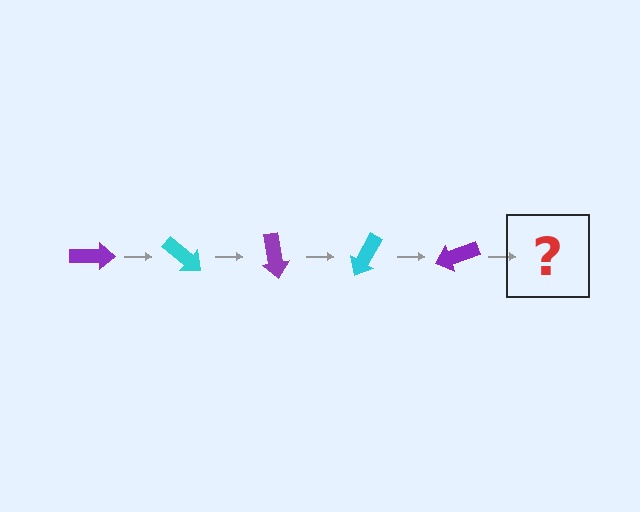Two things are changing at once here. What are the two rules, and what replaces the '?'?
The two rules are that it rotates 40 degrees each step and the color cycles through purple and cyan. The '?' should be a cyan arrow, rotated 200 degrees from the start.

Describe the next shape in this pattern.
It should be a cyan arrow, rotated 200 degrees from the start.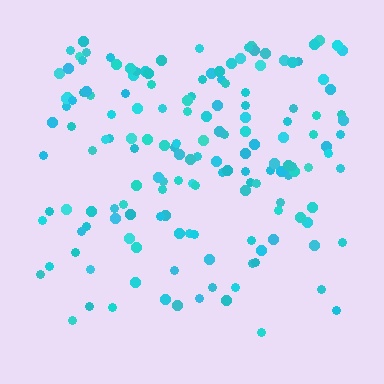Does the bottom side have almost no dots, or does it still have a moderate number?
Still a moderate number, just noticeably fewer than the top.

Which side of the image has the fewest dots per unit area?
The bottom.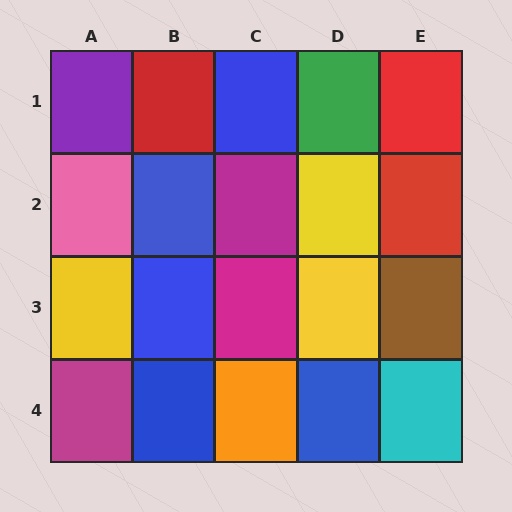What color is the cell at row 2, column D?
Yellow.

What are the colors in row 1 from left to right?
Purple, red, blue, green, red.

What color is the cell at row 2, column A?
Pink.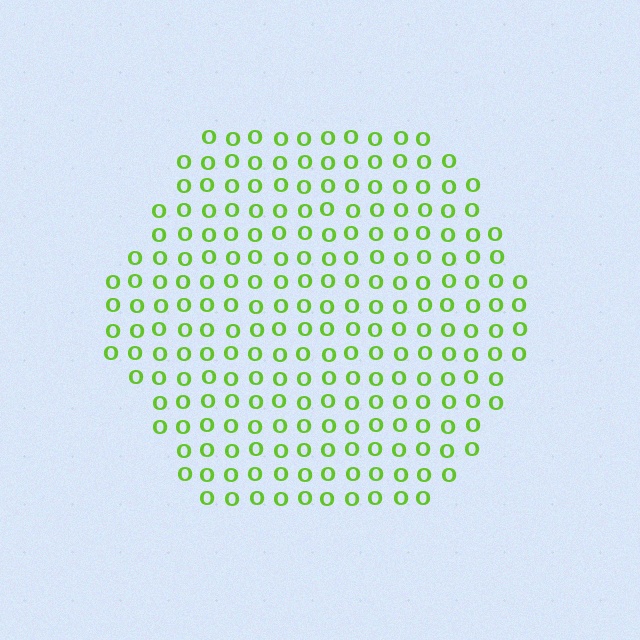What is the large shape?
The large shape is a hexagon.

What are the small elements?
The small elements are letter O's.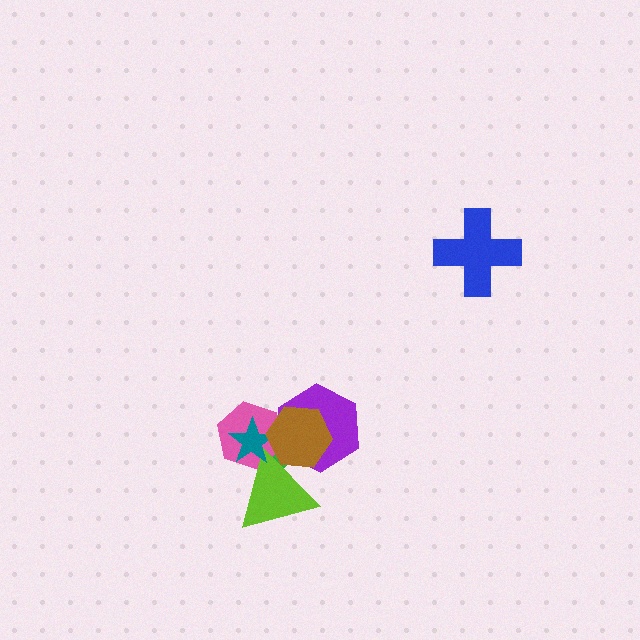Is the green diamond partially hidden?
Yes, it is partially covered by another shape.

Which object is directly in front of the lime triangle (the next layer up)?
The teal star is directly in front of the lime triangle.